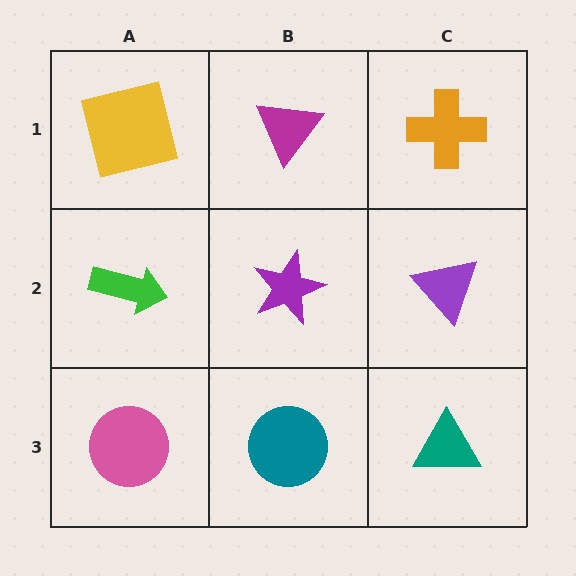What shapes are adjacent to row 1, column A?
A green arrow (row 2, column A), a magenta triangle (row 1, column B).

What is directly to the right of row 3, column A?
A teal circle.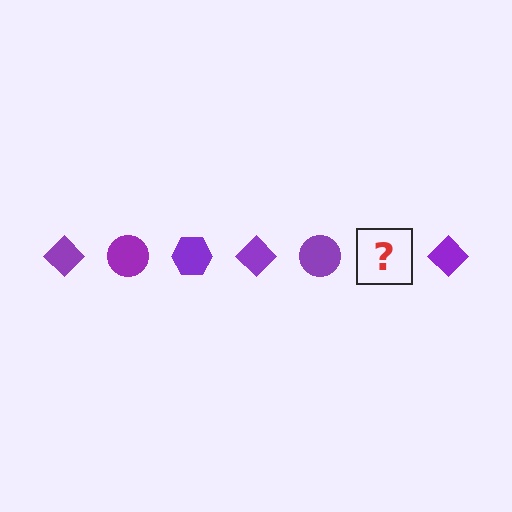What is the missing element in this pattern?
The missing element is a purple hexagon.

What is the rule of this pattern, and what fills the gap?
The rule is that the pattern cycles through diamond, circle, hexagon shapes in purple. The gap should be filled with a purple hexagon.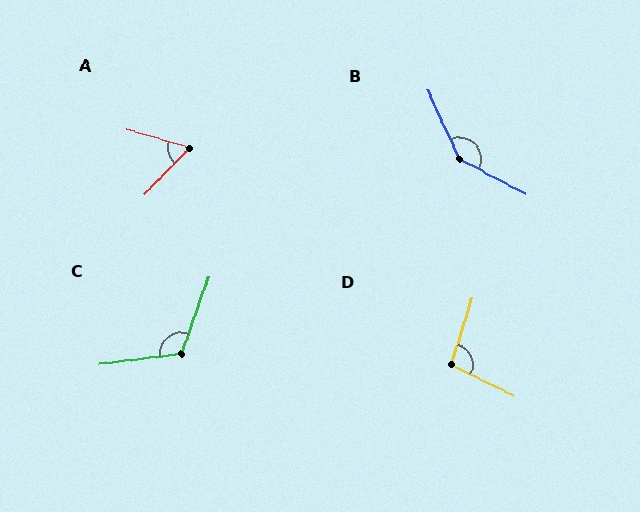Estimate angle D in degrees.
Approximately 99 degrees.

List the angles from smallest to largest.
A (62°), D (99°), C (117°), B (142°).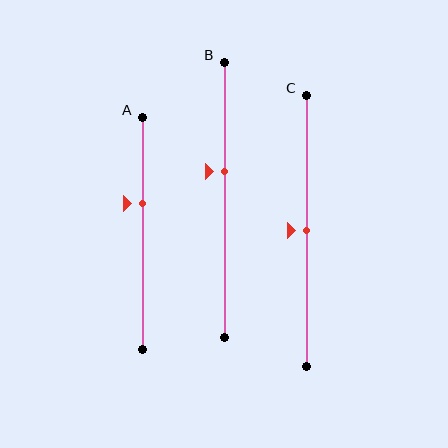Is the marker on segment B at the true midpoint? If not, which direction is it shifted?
No, the marker on segment B is shifted upward by about 10% of the segment length.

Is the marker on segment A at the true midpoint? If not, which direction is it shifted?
No, the marker on segment A is shifted upward by about 13% of the segment length.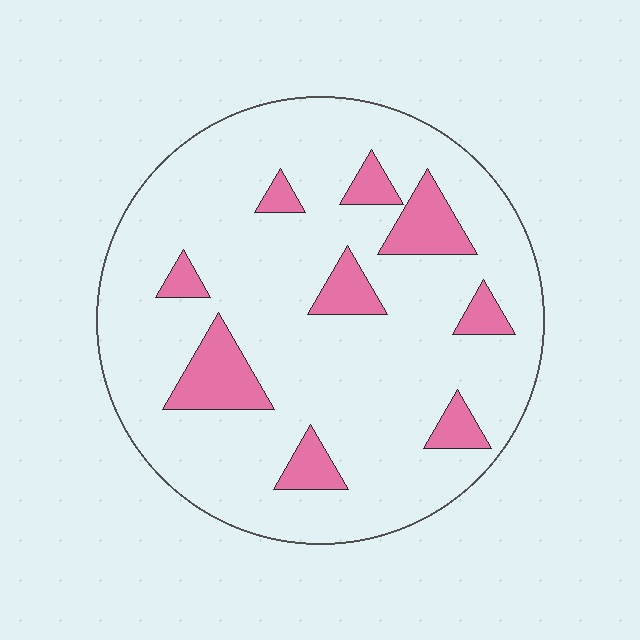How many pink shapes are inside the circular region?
9.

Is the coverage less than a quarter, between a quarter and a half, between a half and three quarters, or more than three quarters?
Less than a quarter.